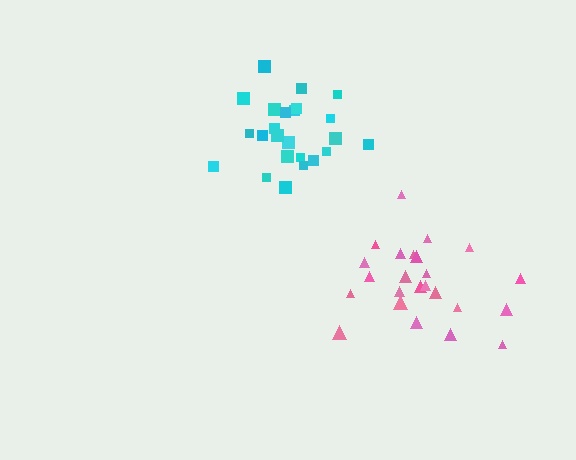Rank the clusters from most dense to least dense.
cyan, pink.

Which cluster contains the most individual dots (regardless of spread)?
Cyan (24).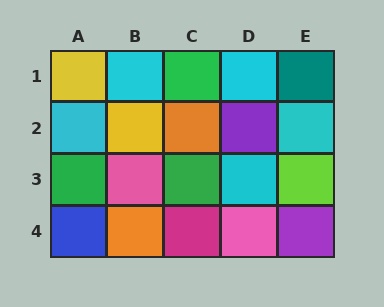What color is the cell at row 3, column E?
Lime.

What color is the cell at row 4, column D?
Pink.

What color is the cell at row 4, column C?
Magenta.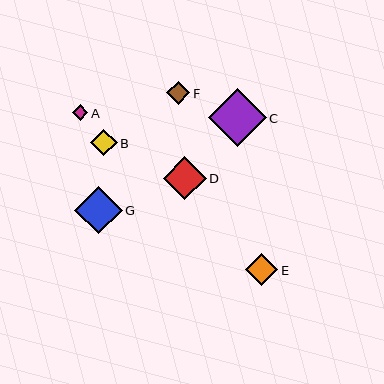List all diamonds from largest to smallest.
From largest to smallest: C, G, D, E, B, F, A.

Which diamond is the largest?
Diamond C is the largest with a size of approximately 58 pixels.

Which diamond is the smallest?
Diamond A is the smallest with a size of approximately 15 pixels.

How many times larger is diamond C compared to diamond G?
Diamond C is approximately 1.2 times the size of diamond G.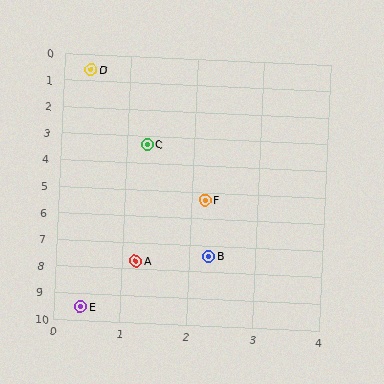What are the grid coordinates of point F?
Point F is at approximately (2.2, 5.3).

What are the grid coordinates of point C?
Point C is at approximately (1.3, 3.3).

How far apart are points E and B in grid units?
Points E and B are about 2.8 grid units apart.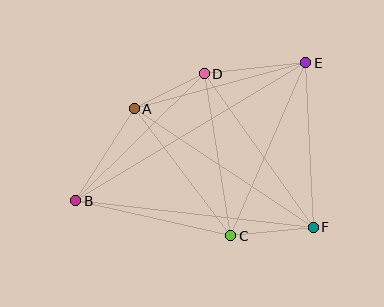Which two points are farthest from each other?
Points B and E are farthest from each other.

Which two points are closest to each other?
Points A and D are closest to each other.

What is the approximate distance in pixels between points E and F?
The distance between E and F is approximately 164 pixels.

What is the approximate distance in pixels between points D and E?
The distance between D and E is approximately 102 pixels.